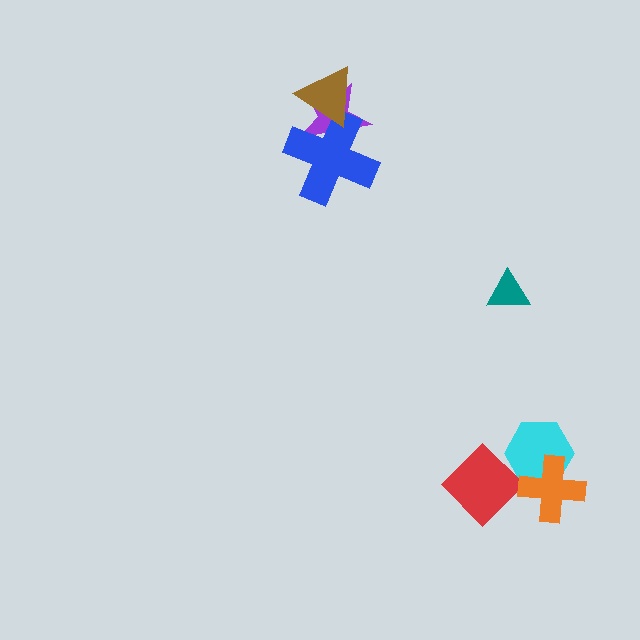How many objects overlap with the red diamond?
1 object overlaps with the red diamond.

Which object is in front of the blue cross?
The brown triangle is in front of the blue cross.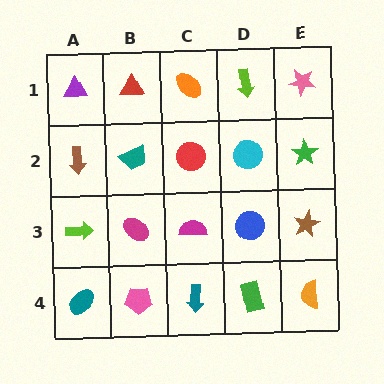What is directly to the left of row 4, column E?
A green rectangle.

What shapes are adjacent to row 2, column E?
A pink star (row 1, column E), a brown star (row 3, column E), a cyan circle (row 2, column D).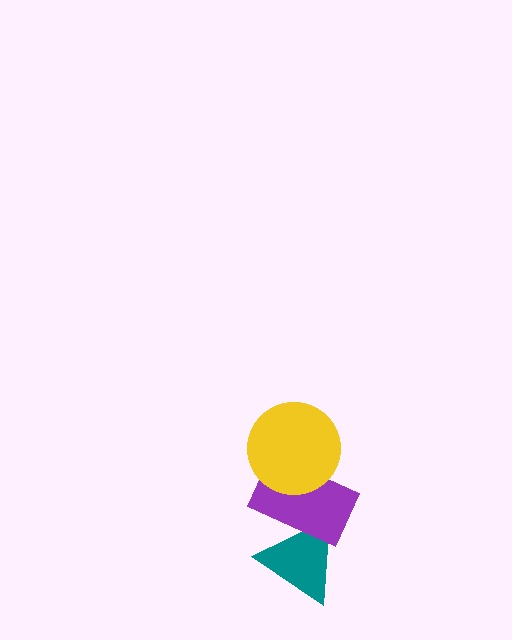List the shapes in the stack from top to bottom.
From top to bottom: the yellow circle, the purple rectangle, the teal triangle.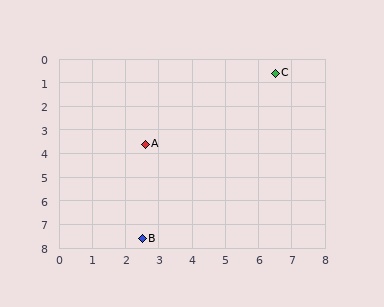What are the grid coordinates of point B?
Point B is at approximately (2.5, 7.6).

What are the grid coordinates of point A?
Point A is at approximately (2.6, 3.6).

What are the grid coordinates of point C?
Point C is at approximately (6.5, 0.6).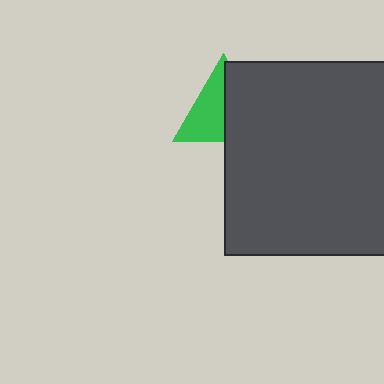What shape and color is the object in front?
The object in front is a dark gray rectangle.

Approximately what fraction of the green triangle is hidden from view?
Roughly 49% of the green triangle is hidden behind the dark gray rectangle.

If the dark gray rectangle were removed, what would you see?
You would see the complete green triangle.